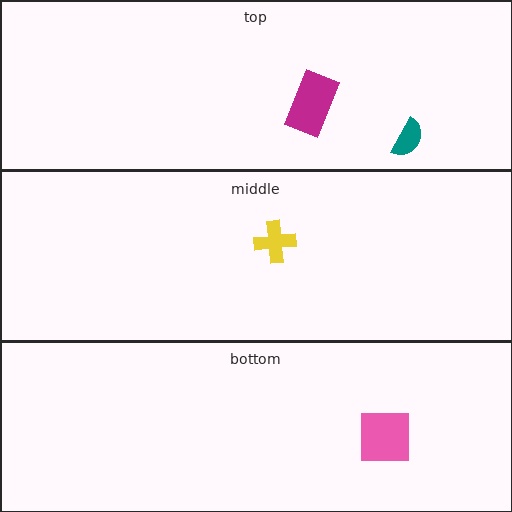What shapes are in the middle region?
The yellow cross.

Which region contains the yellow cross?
The middle region.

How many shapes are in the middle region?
1.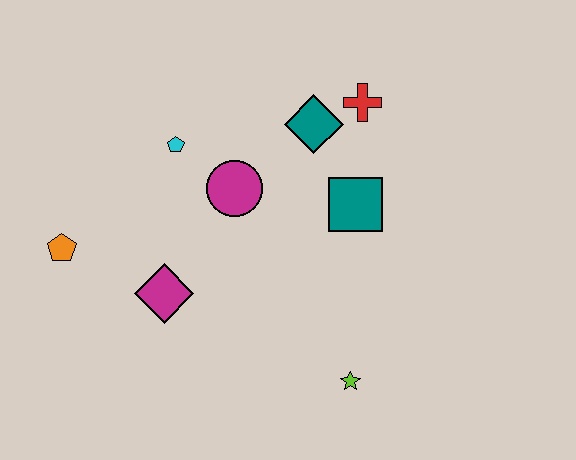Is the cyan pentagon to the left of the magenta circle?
Yes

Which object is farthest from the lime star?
The orange pentagon is farthest from the lime star.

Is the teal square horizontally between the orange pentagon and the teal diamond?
No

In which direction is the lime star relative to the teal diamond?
The lime star is below the teal diamond.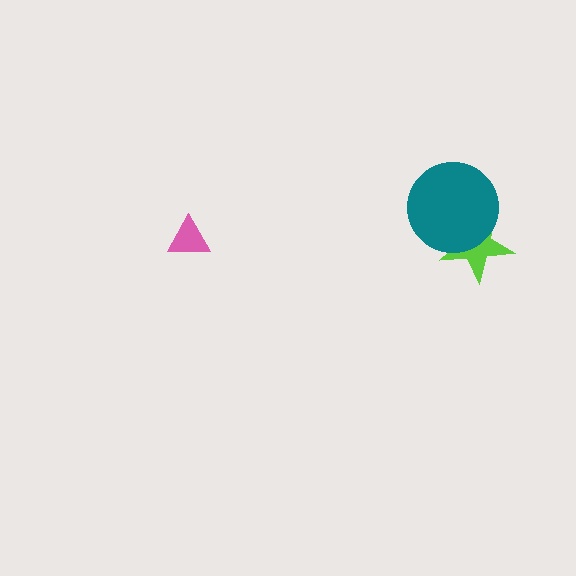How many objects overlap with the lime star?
1 object overlaps with the lime star.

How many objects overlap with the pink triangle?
0 objects overlap with the pink triangle.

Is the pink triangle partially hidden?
No, no other shape covers it.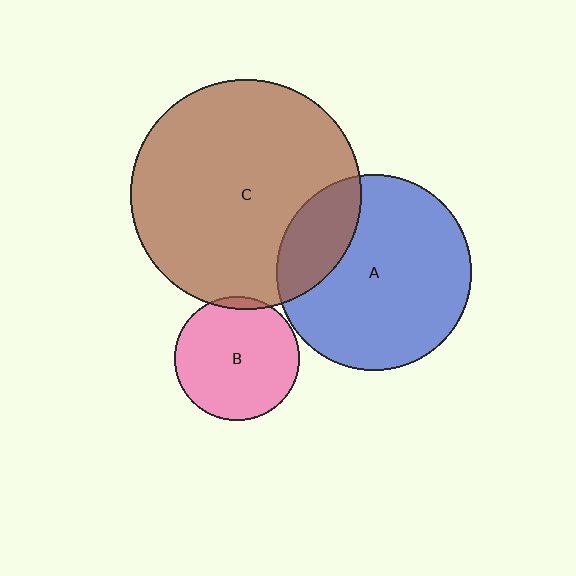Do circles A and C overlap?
Yes.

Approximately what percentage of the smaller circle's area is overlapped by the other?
Approximately 20%.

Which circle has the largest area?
Circle C (brown).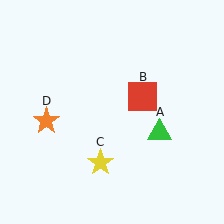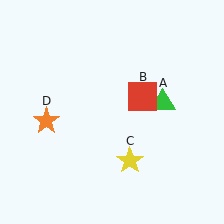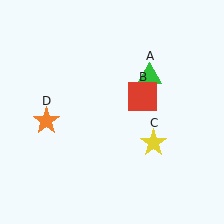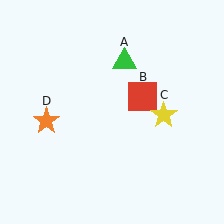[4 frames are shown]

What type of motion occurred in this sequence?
The green triangle (object A), yellow star (object C) rotated counterclockwise around the center of the scene.